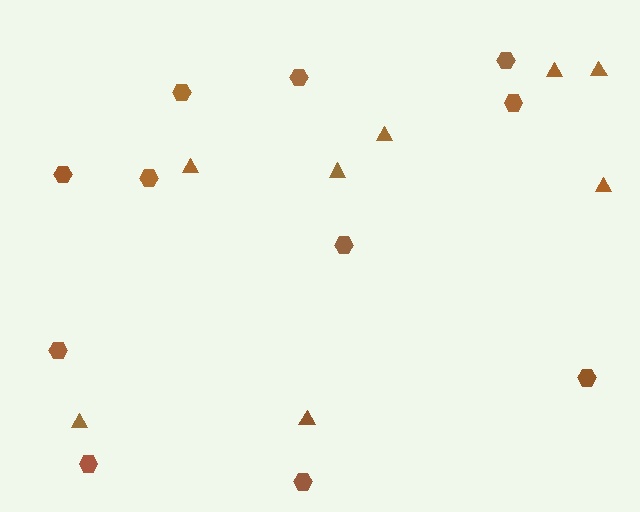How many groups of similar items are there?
There are 2 groups: one group of hexagons (11) and one group of triangles (8).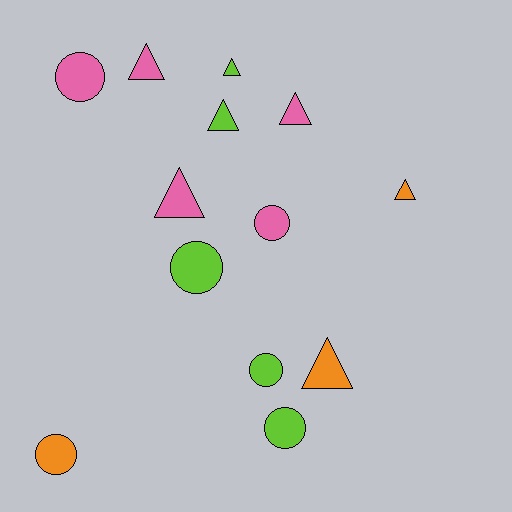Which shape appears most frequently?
Triangle, with 7 objects.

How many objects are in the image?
There are 13 objects.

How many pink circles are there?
There are 2 pink circles.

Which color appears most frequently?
Lime, with 5 objects.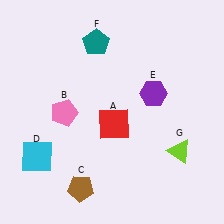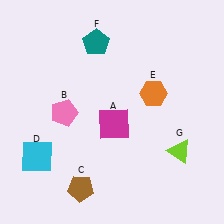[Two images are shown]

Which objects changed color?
A changed from red to magenta. E changed from purple to orange.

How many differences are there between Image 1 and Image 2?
There are 2 differences between the two images.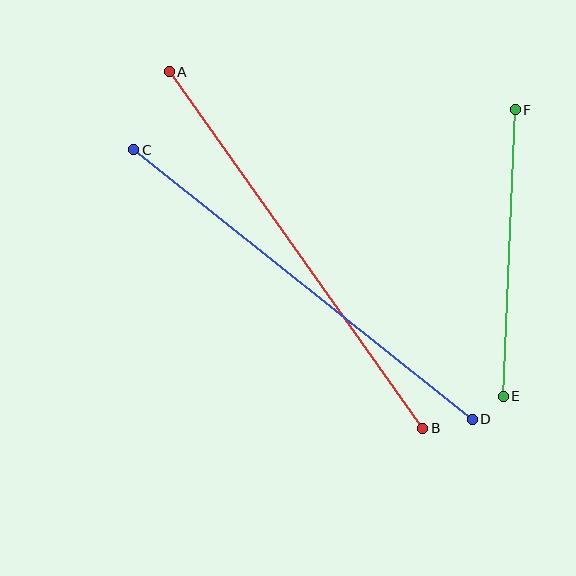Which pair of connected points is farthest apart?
Points A and B are farthest apart.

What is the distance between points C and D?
The distance is approximately 433 pixels.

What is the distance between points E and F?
The distance is approximately 287 pixels.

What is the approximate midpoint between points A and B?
The midpoint is at approximately (296, 250) pixels.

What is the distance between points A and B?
The distance is approximately 437 pixels.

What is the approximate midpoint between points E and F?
The midpoint is at approximately (509, 253) pixels.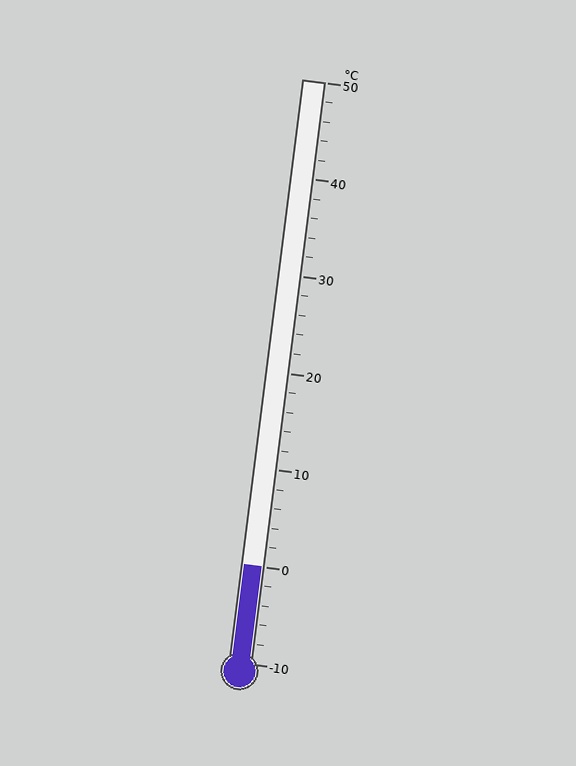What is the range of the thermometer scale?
The thermometer scale ranges from -10°C to 50°C.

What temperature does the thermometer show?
The thermometer shows approximately 0°C.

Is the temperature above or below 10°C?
The temperature is below 10°C.